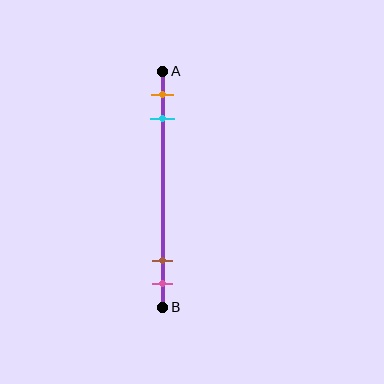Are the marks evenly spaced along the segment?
No, the marks are not evenly spaced.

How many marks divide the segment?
There are 4 marks dividing the segment.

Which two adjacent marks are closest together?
The brown and pink marks are the closest adjacent pair.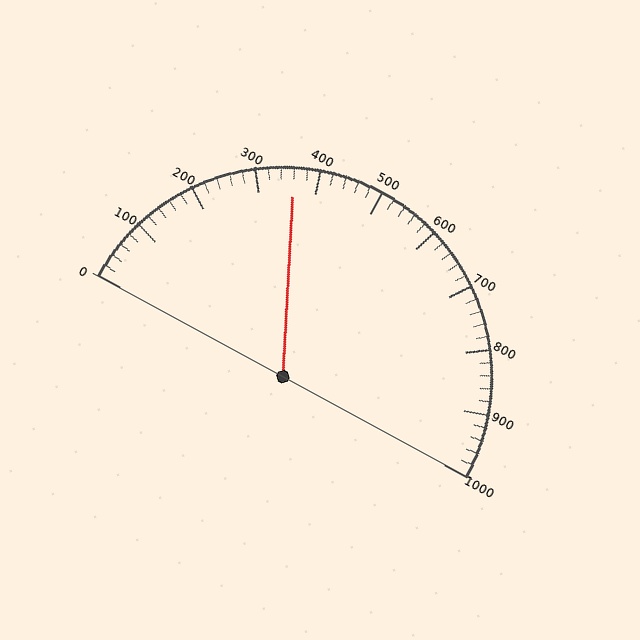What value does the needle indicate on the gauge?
The needle indicates approximately 360.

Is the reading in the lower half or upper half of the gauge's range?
The reading is in the lower half of the range (0 to 1000).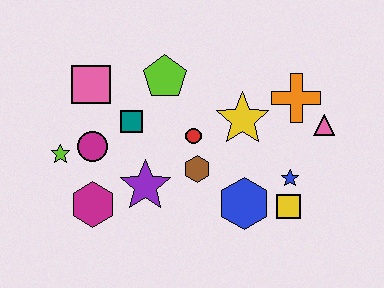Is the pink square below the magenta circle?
No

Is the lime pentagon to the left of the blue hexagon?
Yes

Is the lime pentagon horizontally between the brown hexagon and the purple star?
Yes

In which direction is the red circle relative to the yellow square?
The red circle is to the left of the yellow square.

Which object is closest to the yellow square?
The blue star is closest to the yellow square.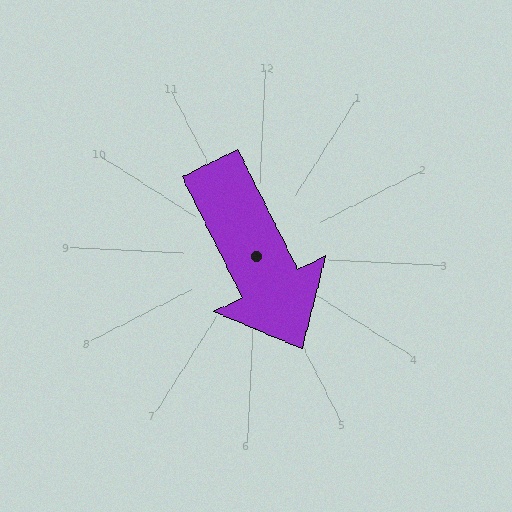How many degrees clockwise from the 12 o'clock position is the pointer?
Approximately 151 degrees.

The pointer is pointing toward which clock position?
Roughly 5 o'clock.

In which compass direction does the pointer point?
Southeast.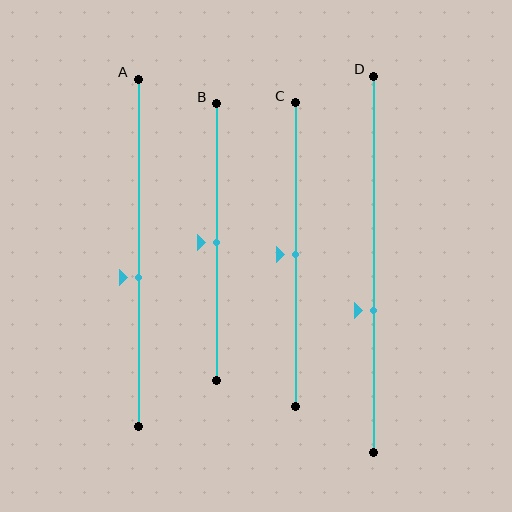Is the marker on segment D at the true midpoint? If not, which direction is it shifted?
No, the marker on segment D is shifted downward by about 12% of the segment length.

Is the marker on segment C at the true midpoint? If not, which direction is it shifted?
Yes, the marker on segment C is at the true midpoint.